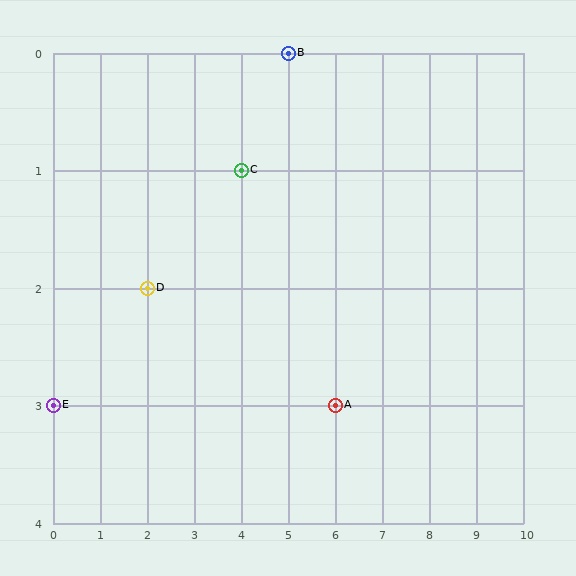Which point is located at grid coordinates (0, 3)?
Point E is at (0, 3).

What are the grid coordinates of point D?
Point D is at grid coordinates (2, 2).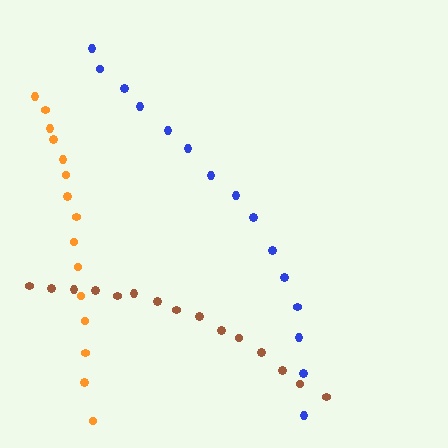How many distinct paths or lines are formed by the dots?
There are 3 distinct paths.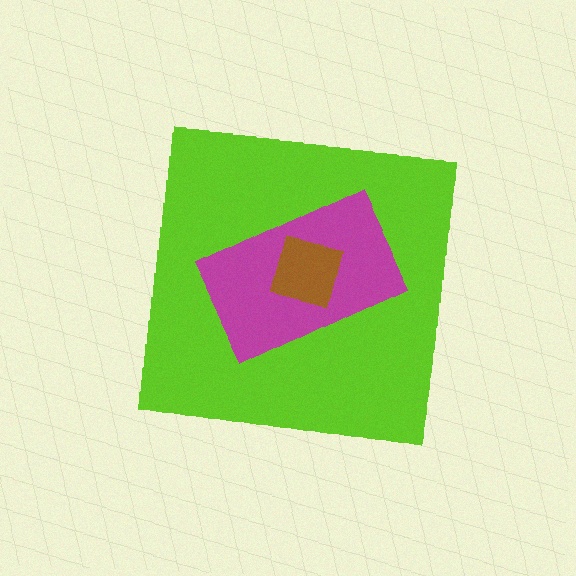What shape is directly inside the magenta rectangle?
The brown square.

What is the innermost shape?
The brown square.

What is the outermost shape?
The lime square.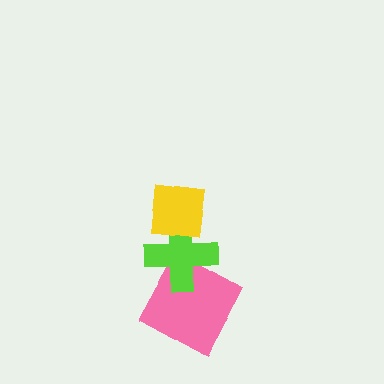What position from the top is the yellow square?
The yellow square is 1st from the top.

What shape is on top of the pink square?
The lime cross is on top of the pink square.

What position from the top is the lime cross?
The lime cross is 2nd from the top.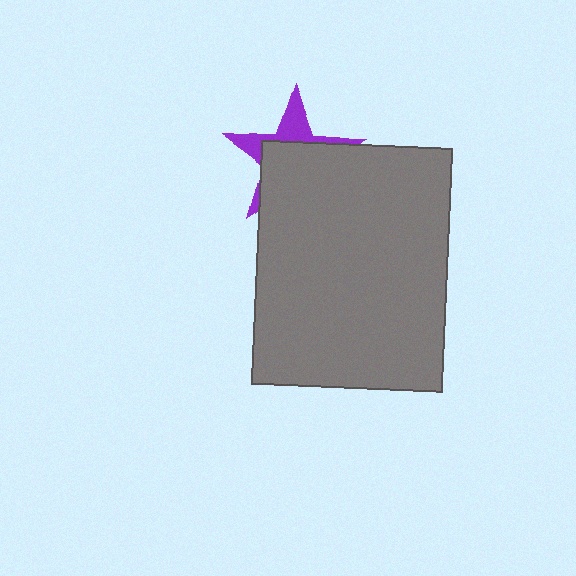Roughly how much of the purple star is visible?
A small part of it is visible (roughly 36%).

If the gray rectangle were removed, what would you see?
You would see the complete purple star.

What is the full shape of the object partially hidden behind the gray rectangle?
The partially hidden object is a purple star.